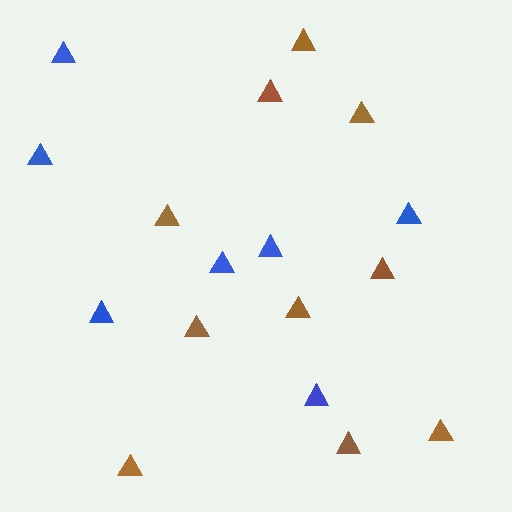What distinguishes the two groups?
There are 2 groups: one group of blue triangles (7) and one group of brown triangles (10).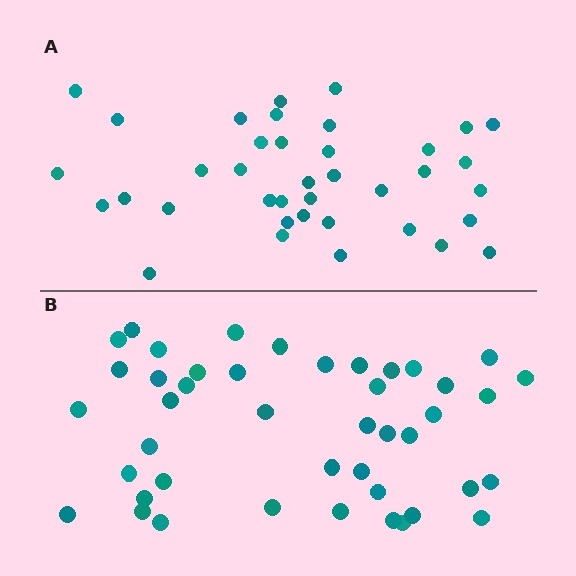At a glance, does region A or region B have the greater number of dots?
Region B (the bottom region) has more dots.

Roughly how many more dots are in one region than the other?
Region B has about 6 more dots than region A.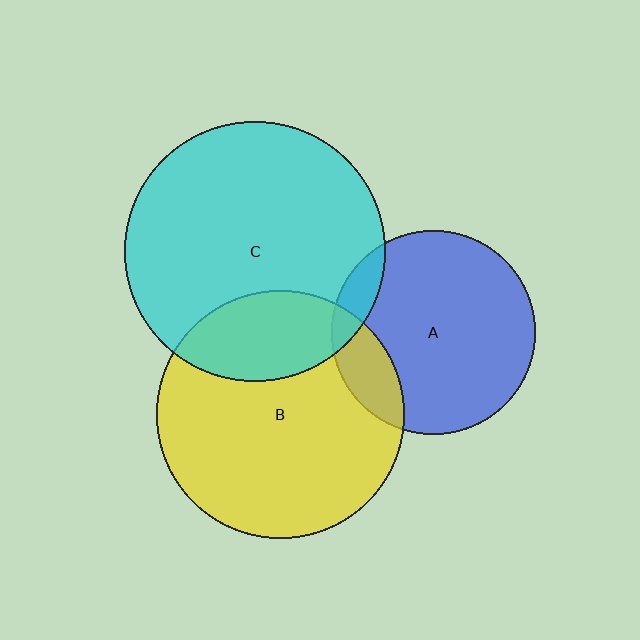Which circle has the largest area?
Circle C (cyan).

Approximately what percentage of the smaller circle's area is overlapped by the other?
Approximately 10%.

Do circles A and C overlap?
Yes.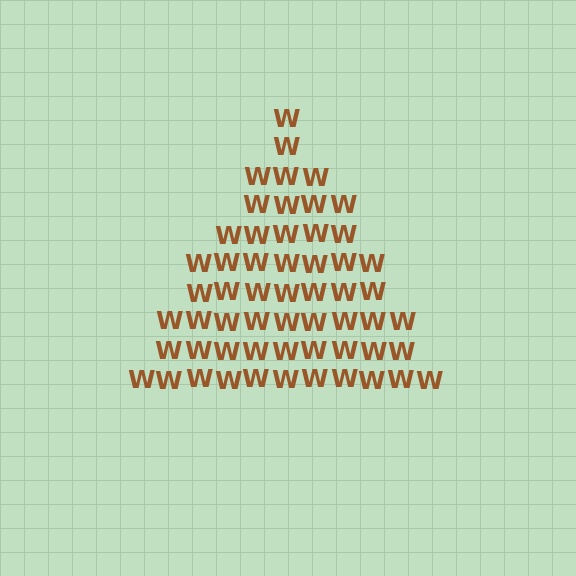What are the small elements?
The small elements are letter W's.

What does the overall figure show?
The overall figure shows a triangle.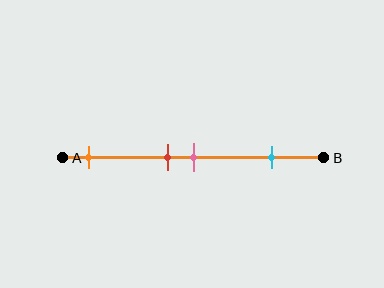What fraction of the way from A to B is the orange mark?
The orange mark is approximately 10% (0.1) of the way from A to B.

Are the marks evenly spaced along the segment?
No, the marks are not evenly spaced.